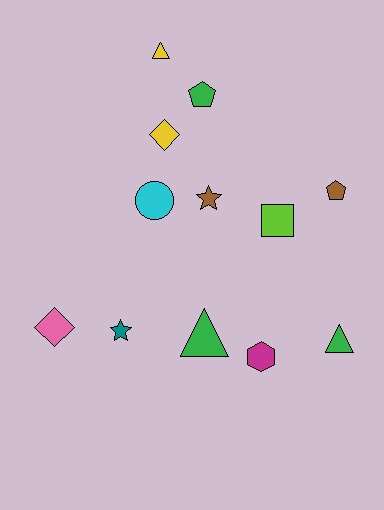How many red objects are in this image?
There are no red objects.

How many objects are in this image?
There are 12 objects.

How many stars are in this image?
There are 2 stars.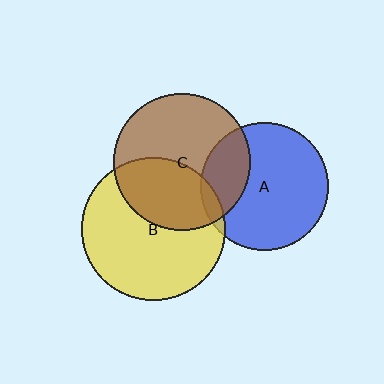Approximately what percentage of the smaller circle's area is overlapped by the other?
Approximately 40%.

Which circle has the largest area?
Circle B (yellow).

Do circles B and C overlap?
Yes.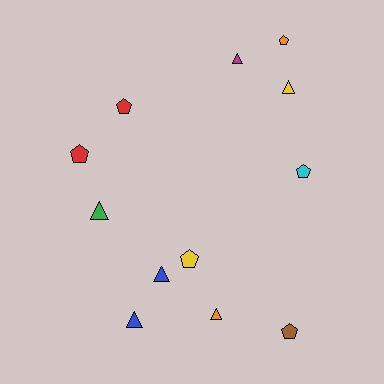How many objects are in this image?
There are 12 objects.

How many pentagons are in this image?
There are 6 pentagons.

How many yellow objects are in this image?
There are 2 yellow objects.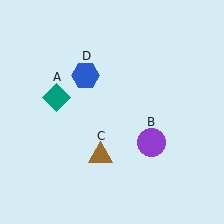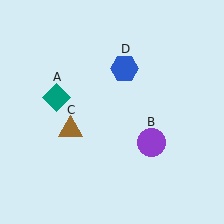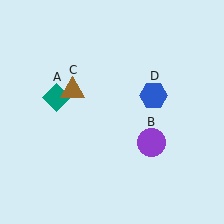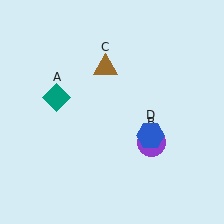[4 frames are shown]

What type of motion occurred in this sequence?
The brown triangle (object C), blue hexagon (object D) rotated clockwise around the center of the scene.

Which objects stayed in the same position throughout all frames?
Teal diamond (object A) and purple circle (object B) remained stationary.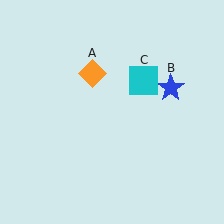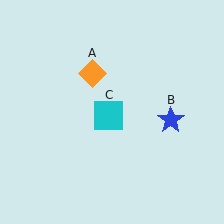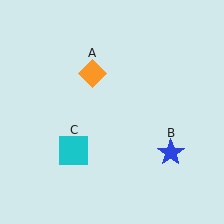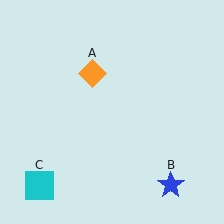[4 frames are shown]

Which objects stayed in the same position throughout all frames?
Orange diamond (object A) remained stationary.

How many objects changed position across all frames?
2 objects changed position: blue star (object B), cyan square (object C).